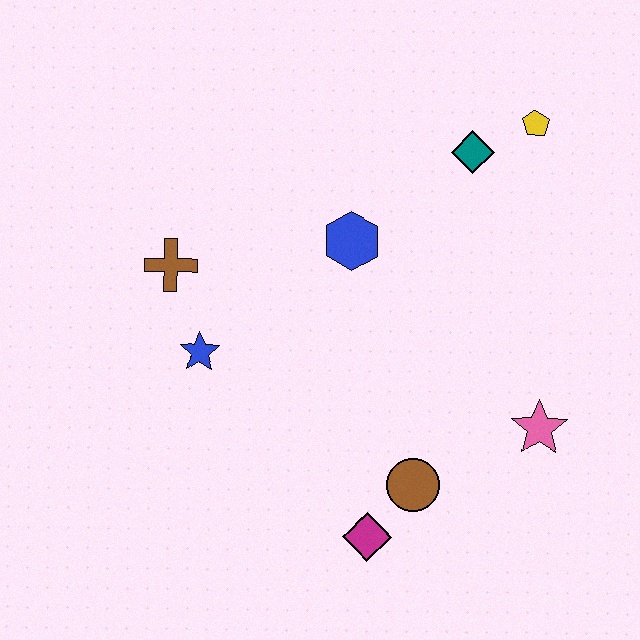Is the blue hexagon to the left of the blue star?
No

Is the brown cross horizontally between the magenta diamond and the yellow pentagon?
No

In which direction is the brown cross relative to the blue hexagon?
The brown cross is to the left of the blue hexagon.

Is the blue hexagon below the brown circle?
No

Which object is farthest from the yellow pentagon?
The magenta diamond is farthest from the yellow pentagon.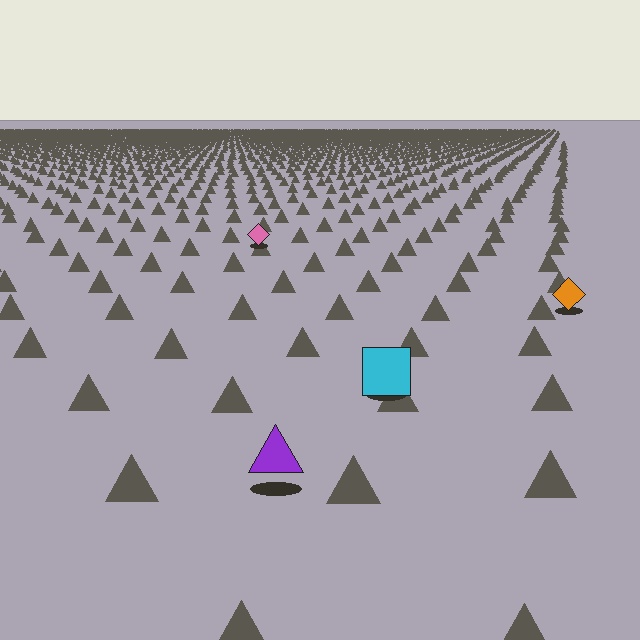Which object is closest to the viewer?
The purple triangle is closest. The texture marks near it are larger and more spread out.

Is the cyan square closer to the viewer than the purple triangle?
No. The purple triangle is closer — you can tell from the texture gradient: the ground texture is coarser near it.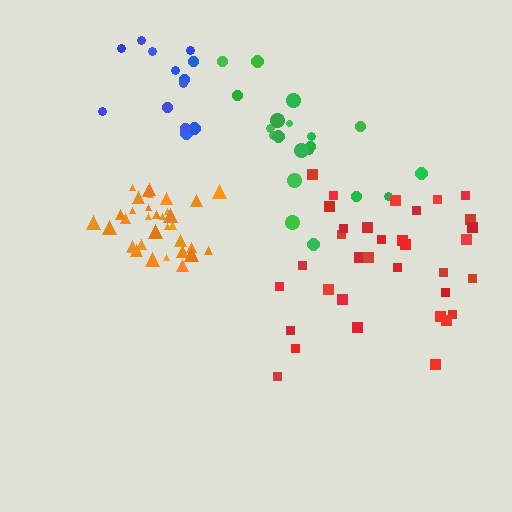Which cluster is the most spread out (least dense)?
Red.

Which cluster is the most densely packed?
Orange.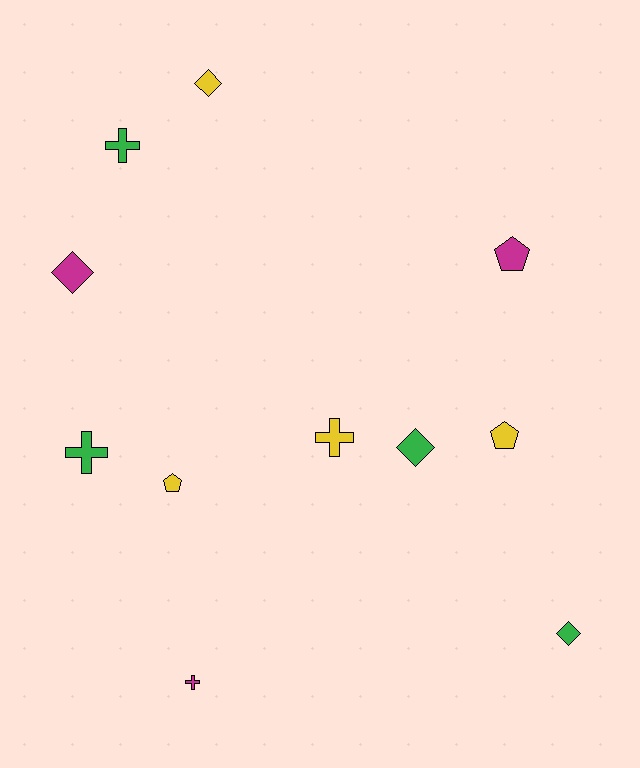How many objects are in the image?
There are 11 objects.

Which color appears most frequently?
Yellow, with 4 objects.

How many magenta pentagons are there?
There is 1 magenta pentagon.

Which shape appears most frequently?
Diamond, with 4 objects.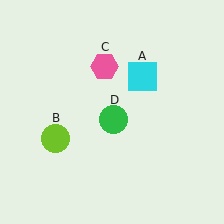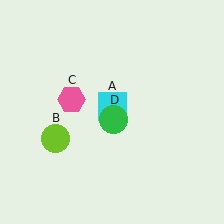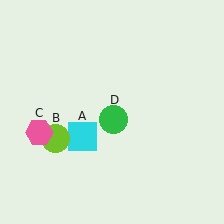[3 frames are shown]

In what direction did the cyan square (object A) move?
The cyan square (object A) moved down and to the left.